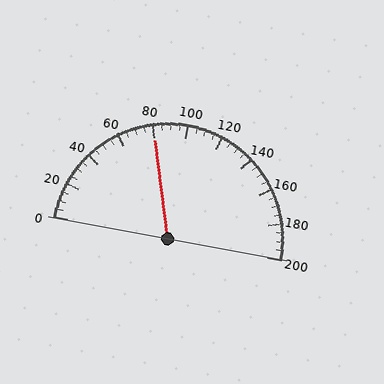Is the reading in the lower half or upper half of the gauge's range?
The reading is in the lower half of the range (0 to 200).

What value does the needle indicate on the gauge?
The needle indicates approximately 80.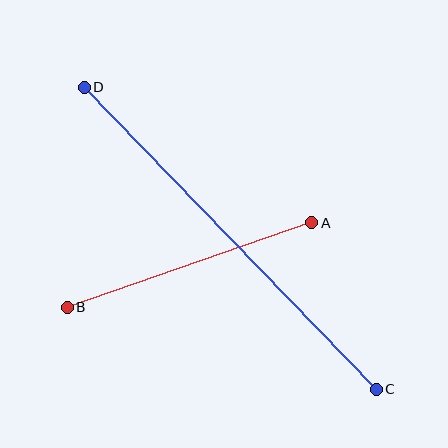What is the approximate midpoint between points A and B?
The midpoint is at approximately (189, 265) pixels.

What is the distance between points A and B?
The distance is approximately 258 pixels.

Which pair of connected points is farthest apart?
Points C and D are farthest apart.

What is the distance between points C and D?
The distance is approximately 420 pixels.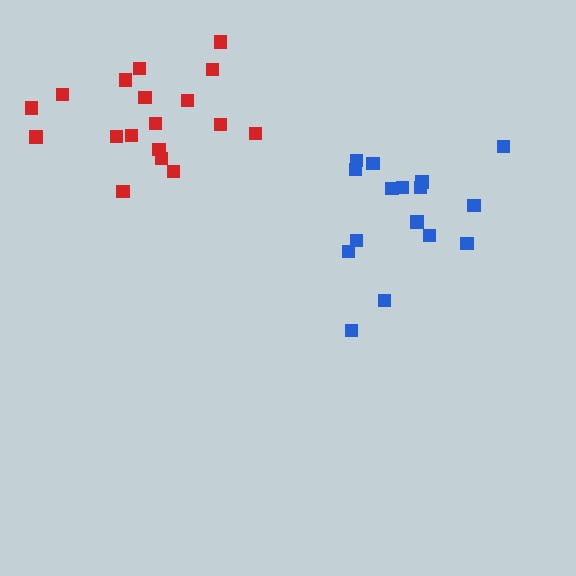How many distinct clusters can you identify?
There are 2 distinct clusters.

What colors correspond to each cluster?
The clusters are colored: blue, red.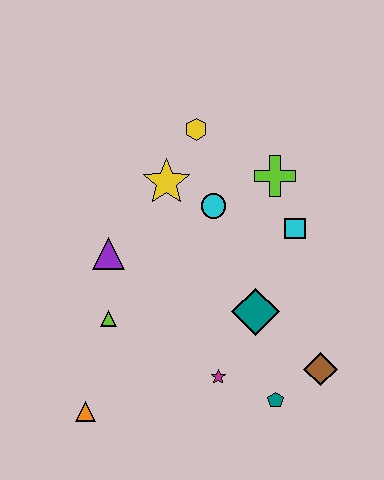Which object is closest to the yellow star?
The cyan circle is closest to the yellow star.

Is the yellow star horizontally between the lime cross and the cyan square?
No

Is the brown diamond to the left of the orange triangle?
No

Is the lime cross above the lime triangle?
Yes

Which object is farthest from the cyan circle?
The orange triangle is farthest from the cyan circle.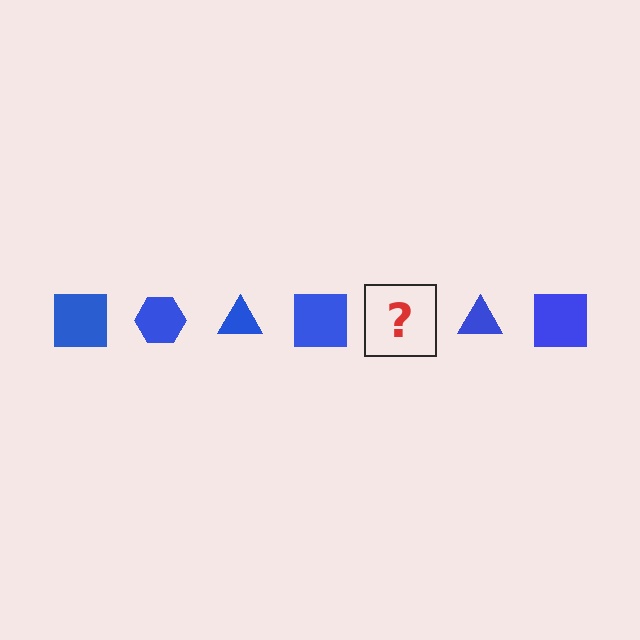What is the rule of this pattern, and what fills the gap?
The rule is that the pattern cycles through square, hexagon, triangle shapes in blue. The gap should be filled with a blue hexagon.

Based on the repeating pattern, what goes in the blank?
The blank should be a blue hexagon.